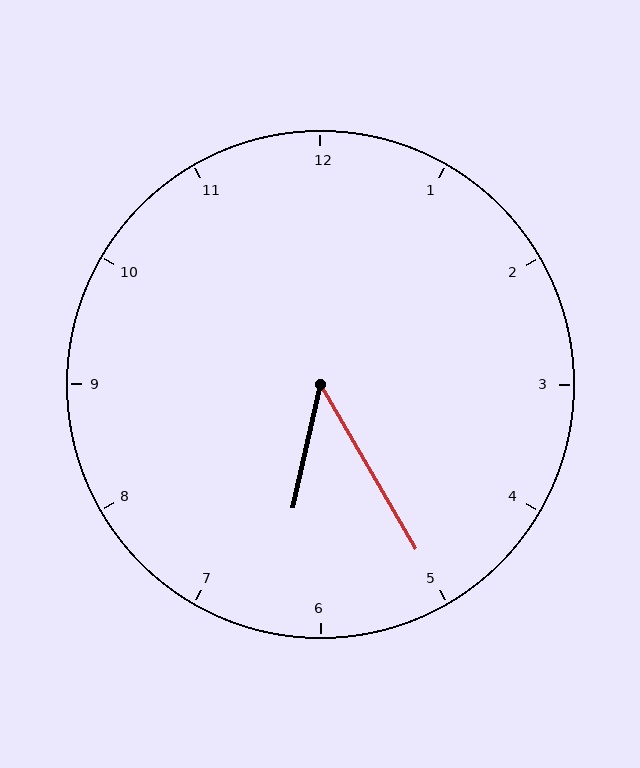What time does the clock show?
6:25.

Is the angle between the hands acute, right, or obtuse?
It is acute.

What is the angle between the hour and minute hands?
Approximately 42 degrees.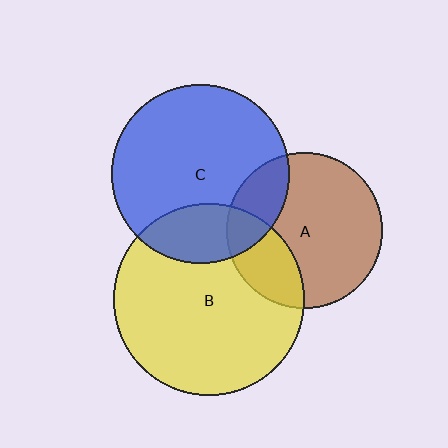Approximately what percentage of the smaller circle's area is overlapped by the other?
Approximately 20%.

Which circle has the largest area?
Circle B (yellow).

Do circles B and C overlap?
Yes.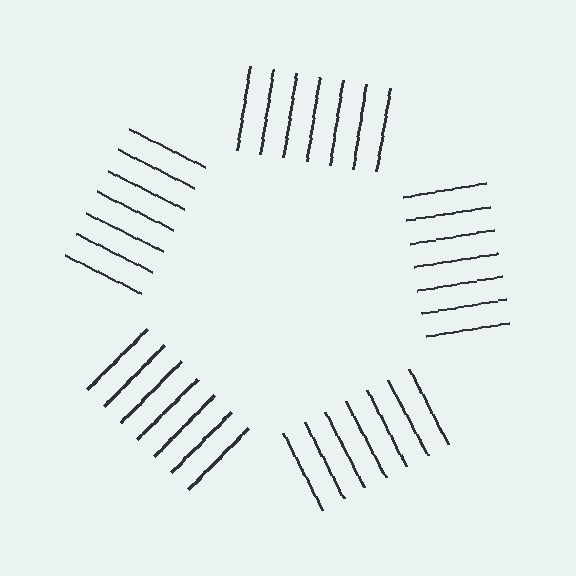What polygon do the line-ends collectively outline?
An illusory pentagon — the line segments terminate on its edges but no continuous stroke is drawn.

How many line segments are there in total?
35 — 7 along each of the 5 edges.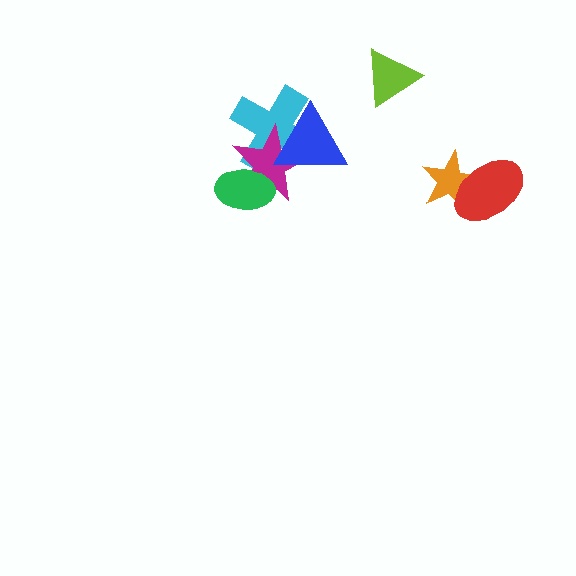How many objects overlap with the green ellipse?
2 objects overlap with the green ellipse.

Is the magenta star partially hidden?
Yes, it is partially covered by another shape.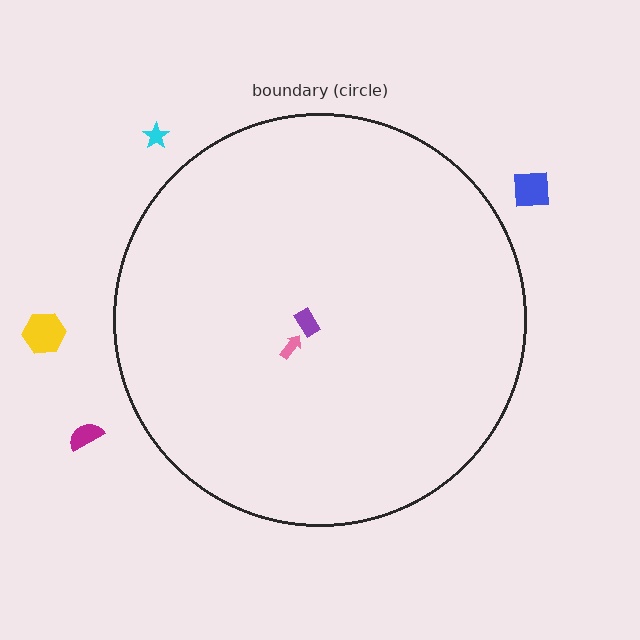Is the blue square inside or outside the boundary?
Outside.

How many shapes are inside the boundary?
2 inside, 4 outside.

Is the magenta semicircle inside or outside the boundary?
Outside.